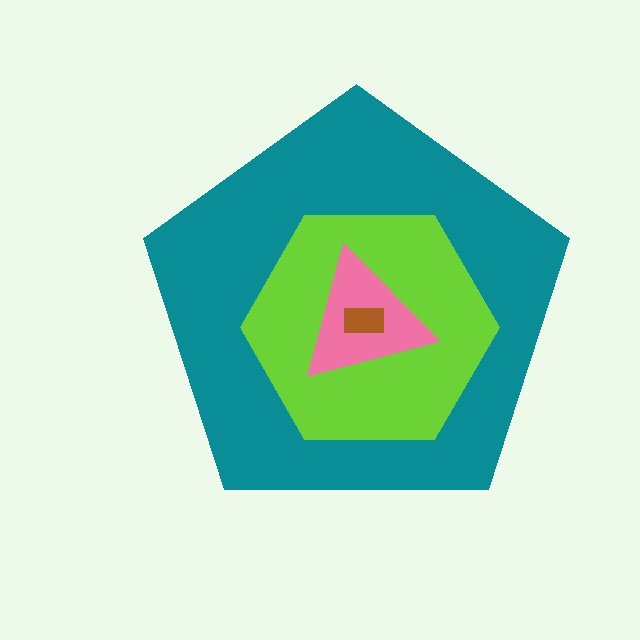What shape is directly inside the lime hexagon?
The pink triangle.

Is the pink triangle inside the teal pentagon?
Yes.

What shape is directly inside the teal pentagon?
The lime hexagon.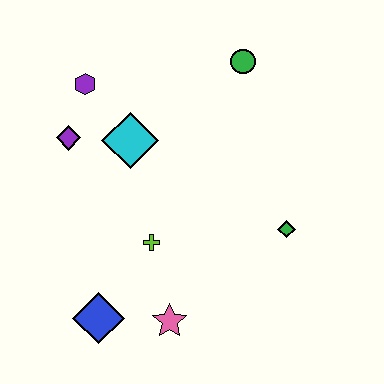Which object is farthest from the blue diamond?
The green circle is farthest from the blue diamond.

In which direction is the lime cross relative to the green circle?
The lime cross is below the green circle.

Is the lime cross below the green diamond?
Yes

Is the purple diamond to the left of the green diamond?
Yes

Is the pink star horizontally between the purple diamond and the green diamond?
Yes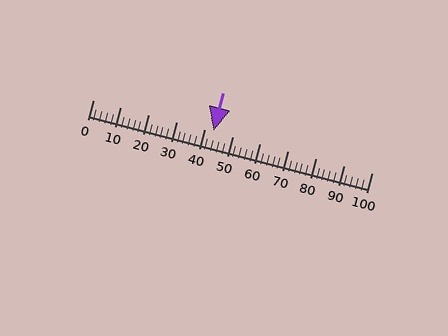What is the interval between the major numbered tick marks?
The major tick marks are spaced 10 units apart.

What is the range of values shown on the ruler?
The ruler shows values from 0 to 100.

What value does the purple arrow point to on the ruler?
The purple arrow points to approximately 43.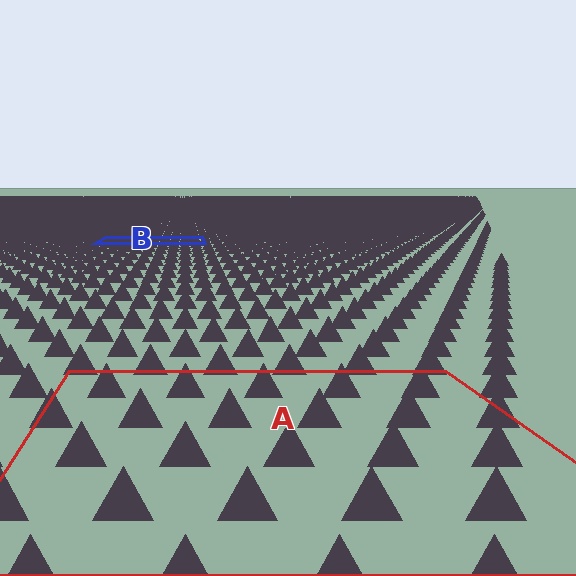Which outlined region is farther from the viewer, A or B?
Region B is farther from the viewer — the texture elements inside it appear smaller and more densely packed.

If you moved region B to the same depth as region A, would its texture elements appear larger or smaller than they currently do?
They would appear larger. At a closer depth, the same texture elements are projected at a bigger on-screen size.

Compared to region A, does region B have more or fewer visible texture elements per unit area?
Region B has more texture elements per unit area — they are packed more densely because it is farther away.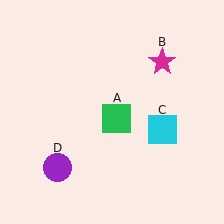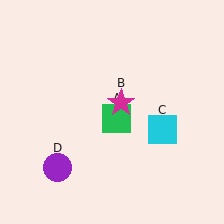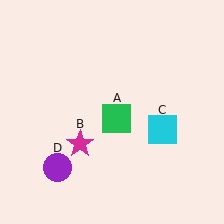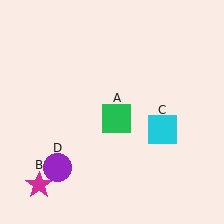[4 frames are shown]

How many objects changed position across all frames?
1 object changed position: magenta star (object B).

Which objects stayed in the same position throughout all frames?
Green square (object A) and cyan square (object C) and purple circle (object D) remained stationary.